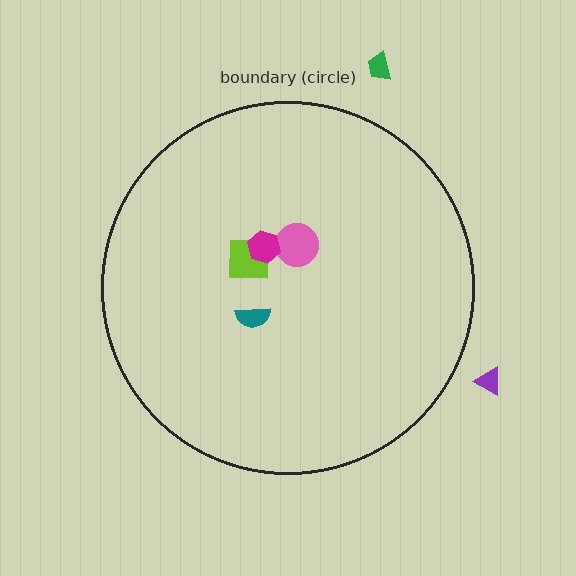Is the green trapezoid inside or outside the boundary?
Outside.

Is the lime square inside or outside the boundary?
Inside.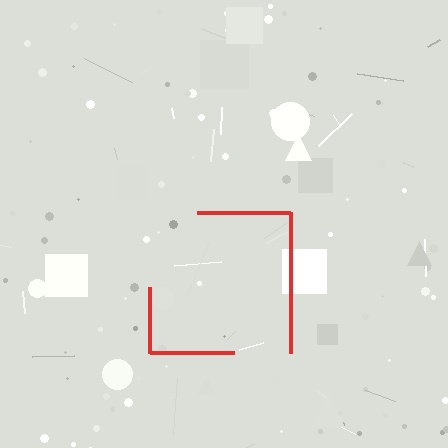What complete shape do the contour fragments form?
The contour fragments form a square.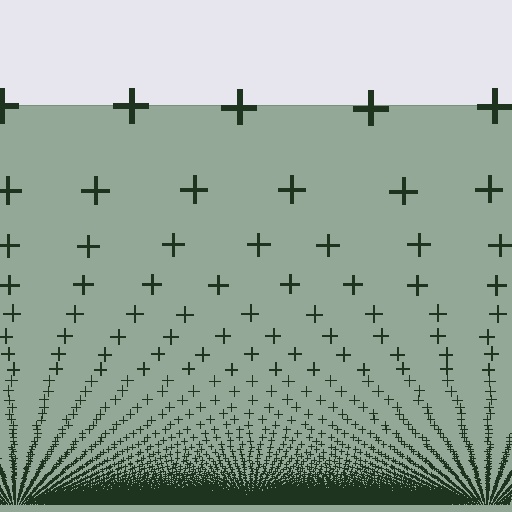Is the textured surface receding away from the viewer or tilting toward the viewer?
The surface appears to tilt toward the viewer. Texture elements get larger and sparser toward the top.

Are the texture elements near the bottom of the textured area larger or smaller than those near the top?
Smaller. The gradient is inverted — elements near the bottom are smaller and denser.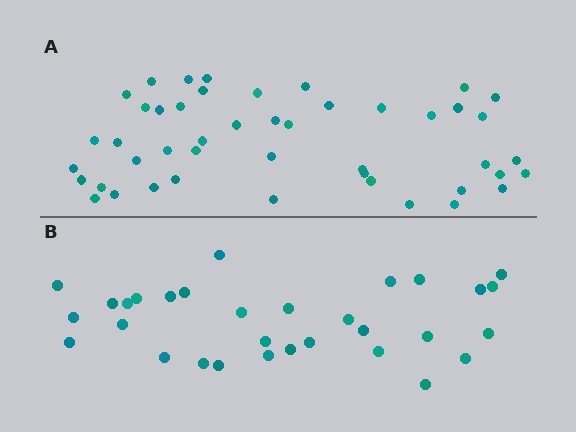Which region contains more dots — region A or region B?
Region A (the top region) has more dots.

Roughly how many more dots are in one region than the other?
Region A has approximately 15 more dots than region B.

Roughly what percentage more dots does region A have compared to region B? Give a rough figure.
About 50% more.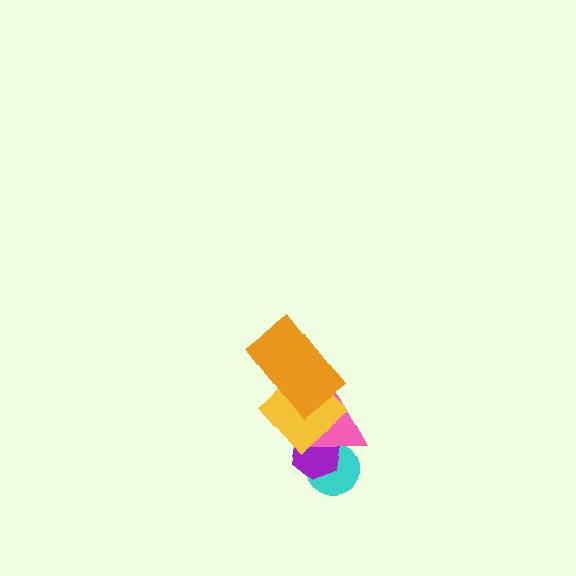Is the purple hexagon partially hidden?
Yes, it is partially covered by another shape.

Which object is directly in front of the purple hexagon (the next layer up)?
The pink triangle is directly in front of the purple hexagon.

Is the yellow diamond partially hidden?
Yes, it is partially covered by another shape.